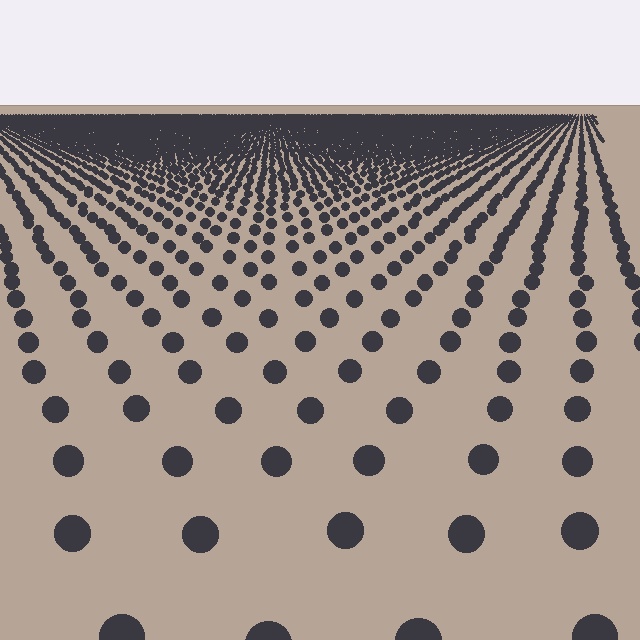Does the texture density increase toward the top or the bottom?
Density increases toward the top.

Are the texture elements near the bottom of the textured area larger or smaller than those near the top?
Larger. Near the bottom, elements are closer to the viewer and appear at a bigger on-screen size.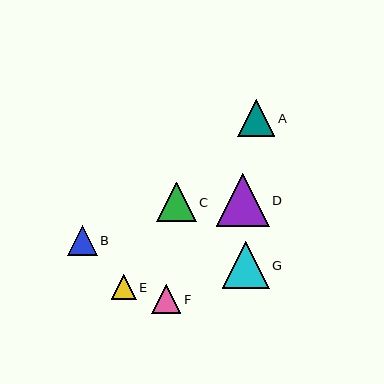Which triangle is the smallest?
Triangle E is the smallest with a size of approximately 25 pixels.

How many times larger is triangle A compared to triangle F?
Triangle A is approximately 1.3 times the size of triangle F.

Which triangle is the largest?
Triangle D is the largest with a size of approximately 53 pixels.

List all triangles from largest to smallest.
From largest to smallest: D, G, C, A, B, F, E.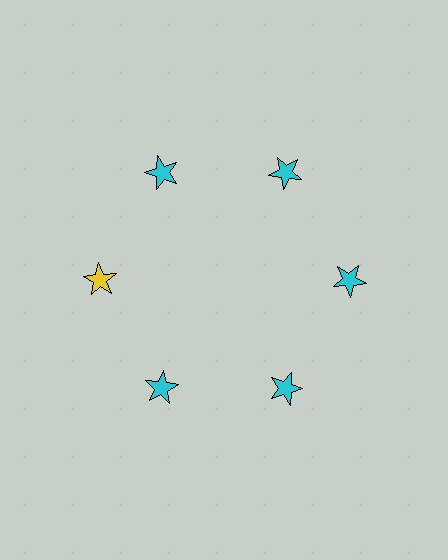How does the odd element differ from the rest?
It has a different color: yellow instead of cyan.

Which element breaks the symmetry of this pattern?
The yellow star at roughly the 9 o'clock position breaks the symmetry. All other shapes are cyan stars.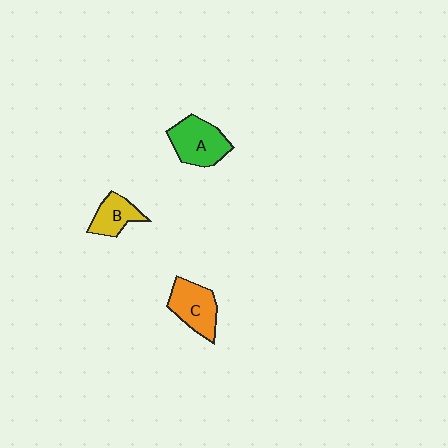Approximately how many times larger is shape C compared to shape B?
Approximately 1.4 times.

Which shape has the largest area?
Shape A (green).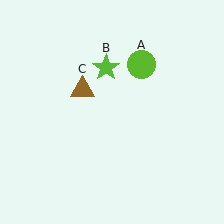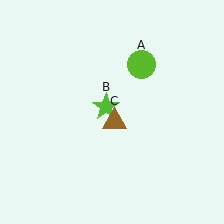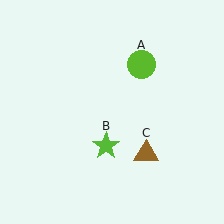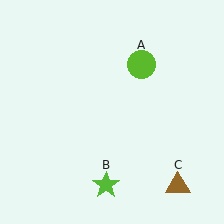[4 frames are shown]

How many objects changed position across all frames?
2 objects changed position: lime star (object B), brown triangle (object C).